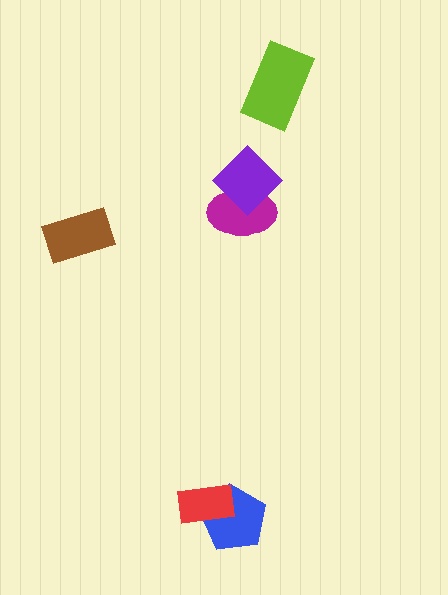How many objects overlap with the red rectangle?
1 object overlaps with the red rectangle.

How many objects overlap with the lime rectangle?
0 objects overlap with the lime rectangle.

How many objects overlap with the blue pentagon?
1 object overlaps with the blue pentagon.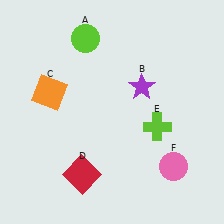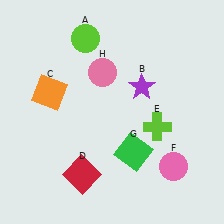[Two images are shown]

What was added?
A green square (G), a pink circle (H) were added in Image 2.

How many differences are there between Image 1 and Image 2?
There are 2 differences between the two images.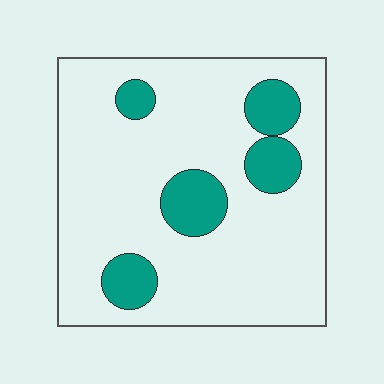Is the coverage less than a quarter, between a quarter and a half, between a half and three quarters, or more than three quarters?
Less than a quarter.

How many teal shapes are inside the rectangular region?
5.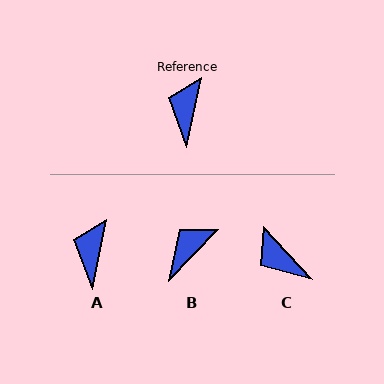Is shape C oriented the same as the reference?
No, it is off by about 54 degrees.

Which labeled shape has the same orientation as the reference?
A.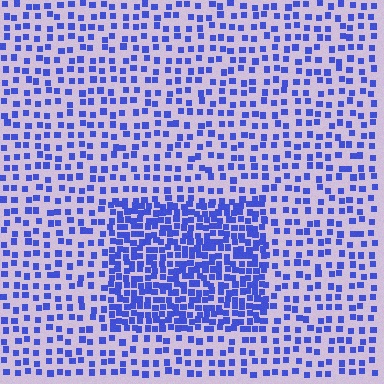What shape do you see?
I see a rectangle.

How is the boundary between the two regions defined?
The boundary is defined by a change in element density (approximately 2.2x ratio). All elements are the same color, size, and shape.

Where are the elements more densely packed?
The elements are more densely packed inside the rectangle boundary.